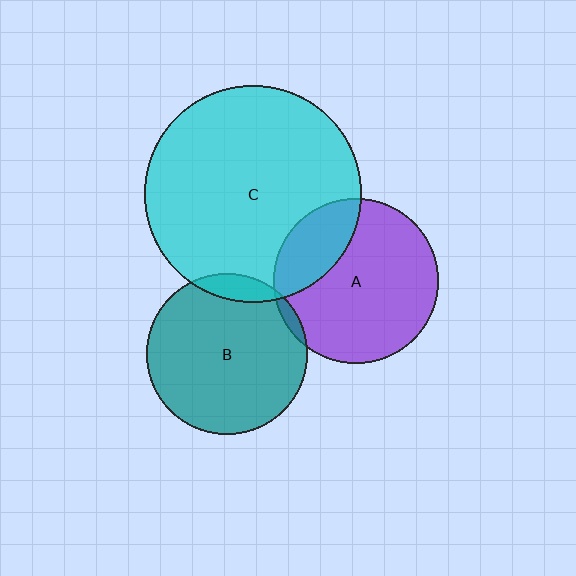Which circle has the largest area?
Circle C (cyan).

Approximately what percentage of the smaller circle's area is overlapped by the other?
Approximately 10%.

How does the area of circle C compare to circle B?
Approximately 1.8 times.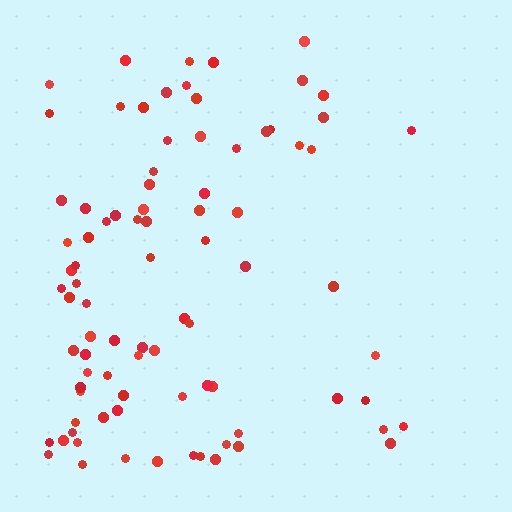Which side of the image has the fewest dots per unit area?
The right.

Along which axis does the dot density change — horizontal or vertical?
Horizontal.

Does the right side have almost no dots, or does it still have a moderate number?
Still a moderate number, just noticeably fewer than the left.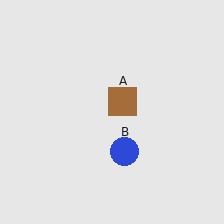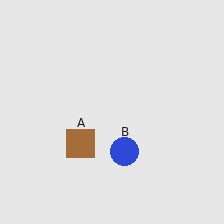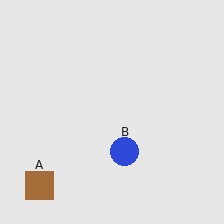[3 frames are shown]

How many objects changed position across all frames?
1 object changed position: brown square (object A).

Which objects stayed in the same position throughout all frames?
Blue circle (object B) remained stationary.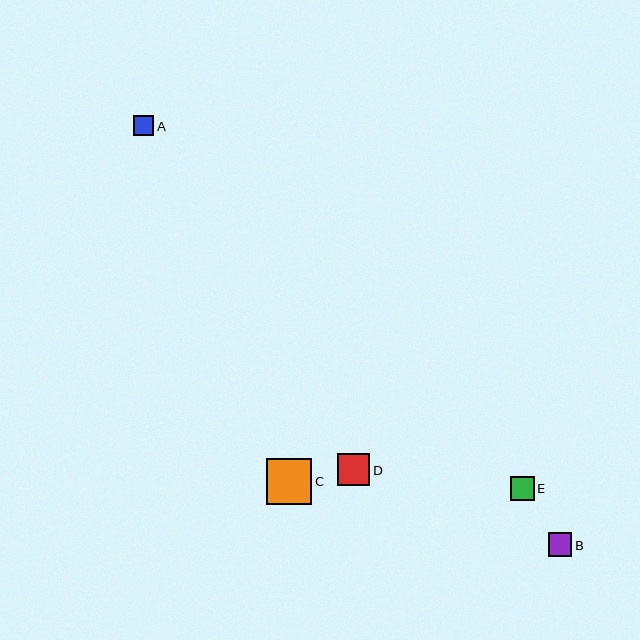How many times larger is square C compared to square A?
Square C is approximately 2.3 times the size of square A.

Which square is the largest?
Square C is the largest with a size of approximately 46 pixels.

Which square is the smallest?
Square A is the smallest with a size of approximately 20 pixels.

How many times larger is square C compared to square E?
Square C is approximately 1.9 times the size of square E.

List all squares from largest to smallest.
From largest to smallest: C, D, E, B, A.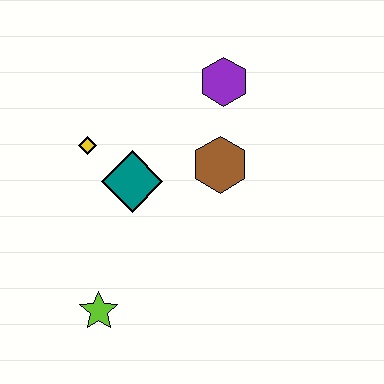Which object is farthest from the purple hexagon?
The lime star is farthest from the purple hexagon.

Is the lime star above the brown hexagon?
No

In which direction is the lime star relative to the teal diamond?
The lime star is below the teal diamond.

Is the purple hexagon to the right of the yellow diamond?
Yes